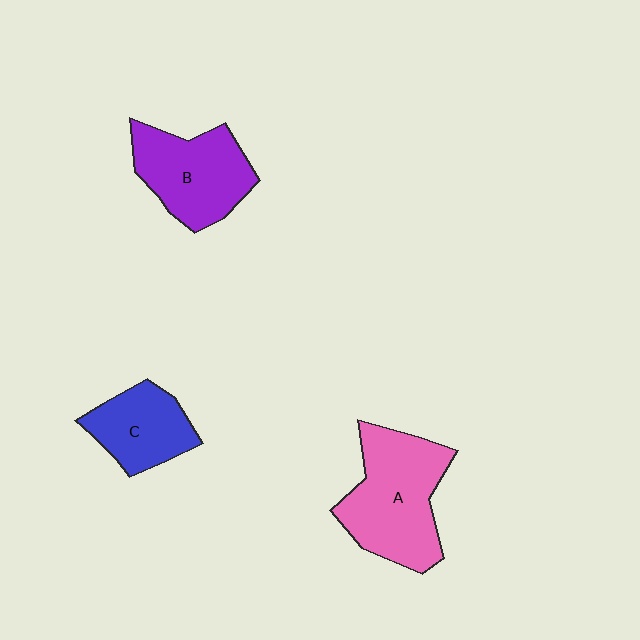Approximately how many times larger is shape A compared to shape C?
Approximately 1.7 times.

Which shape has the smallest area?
Shape C (blue).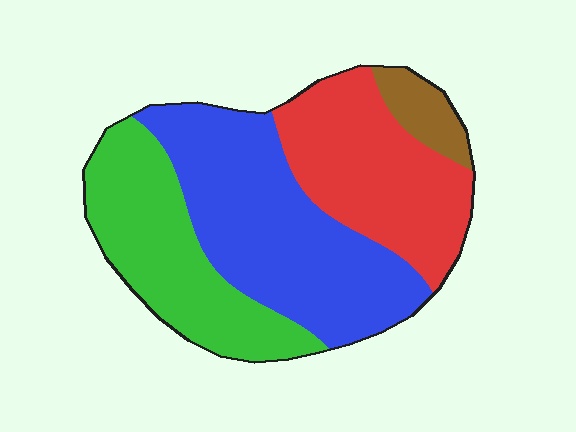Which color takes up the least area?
Brown, at roughly 5%.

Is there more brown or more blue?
Blue.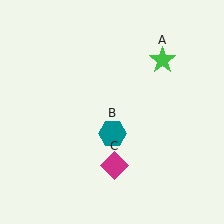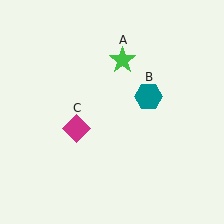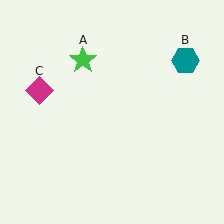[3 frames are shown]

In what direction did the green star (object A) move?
The green star (object A) moved left.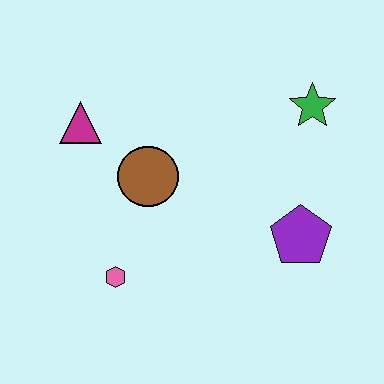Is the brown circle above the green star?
No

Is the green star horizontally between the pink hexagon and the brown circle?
No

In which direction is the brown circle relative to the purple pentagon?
The brown circle is to the left of the purple pentagon.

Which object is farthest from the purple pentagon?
The magenta triangle is farthest from the purple pentagon.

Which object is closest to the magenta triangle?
The brown circle is closest to the magenta triangle.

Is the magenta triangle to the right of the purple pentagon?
No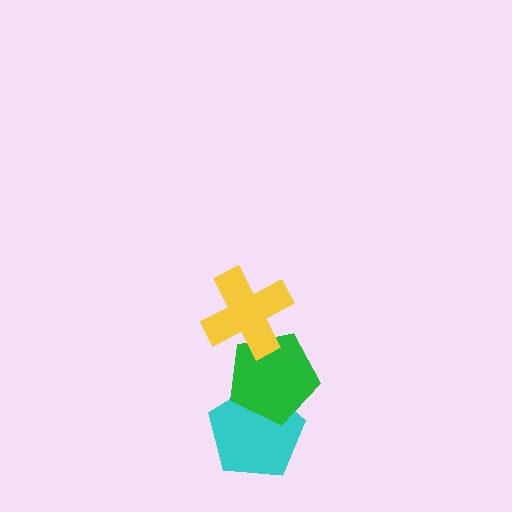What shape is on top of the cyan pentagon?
The green pentagon is on top of the cyan pentagon.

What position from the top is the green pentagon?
The green pentagon is 2nd from the top.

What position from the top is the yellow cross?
The yellow cross is 1st from the top.